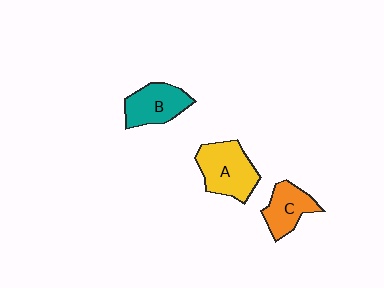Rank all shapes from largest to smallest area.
From largest to smallest: A (yellow), B (teal), C (orange).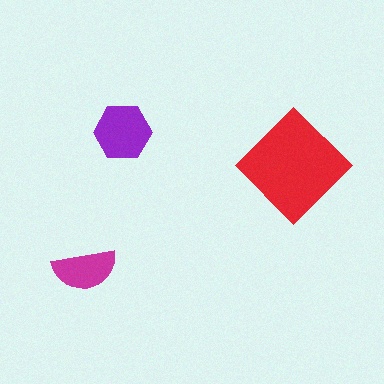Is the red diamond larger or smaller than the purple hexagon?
Larger.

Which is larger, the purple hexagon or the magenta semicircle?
The purple hexagon.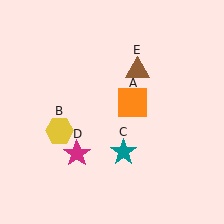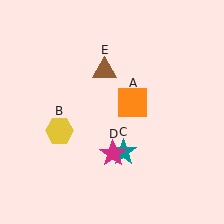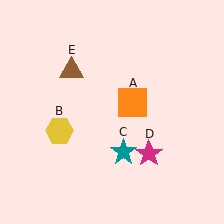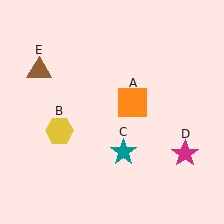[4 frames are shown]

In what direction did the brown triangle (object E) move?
The brown triangle (object E) moved left.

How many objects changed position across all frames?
2 objects changed position: magenta star (object D), brown triangle (object E).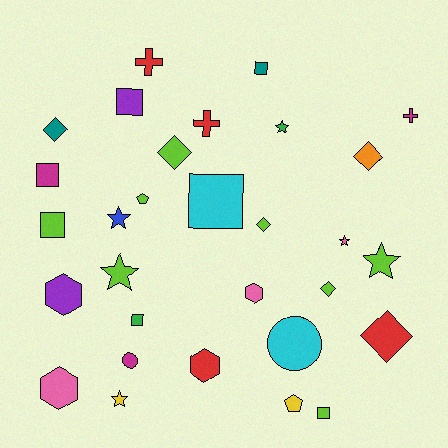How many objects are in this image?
There are 30 objects.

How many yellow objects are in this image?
There are 2 yellow objects.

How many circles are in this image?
There are 2 circles.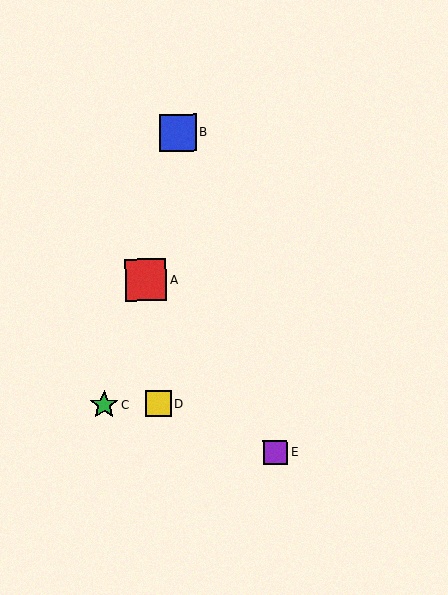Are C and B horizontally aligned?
No, C is at y≈405 and B is at y≈133.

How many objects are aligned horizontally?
2 objects (C, D) are aligned horizontally.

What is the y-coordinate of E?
Object E is at y≈452.